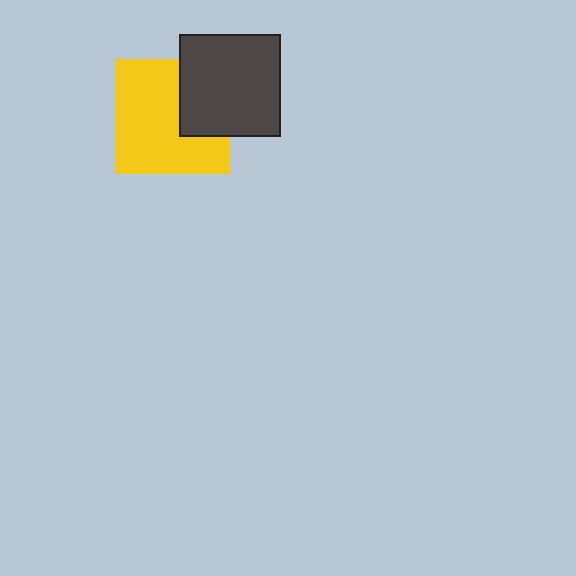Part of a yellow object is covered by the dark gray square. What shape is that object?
It is a square.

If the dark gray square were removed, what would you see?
You would see the complete yellow square.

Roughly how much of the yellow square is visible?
Most of it is visible (roughly 70%).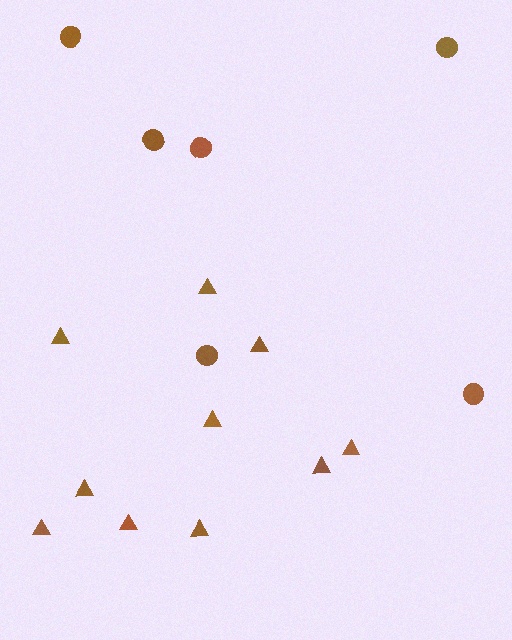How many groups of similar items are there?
There are 2 groups: one group of triangles (10) and one group of circles (6).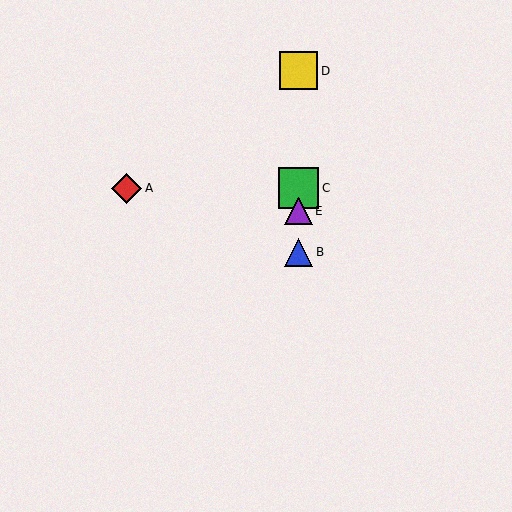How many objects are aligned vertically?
4 objects (B, C, D, E) are aligned vertically.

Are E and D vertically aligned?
Yes, both are at x≈299.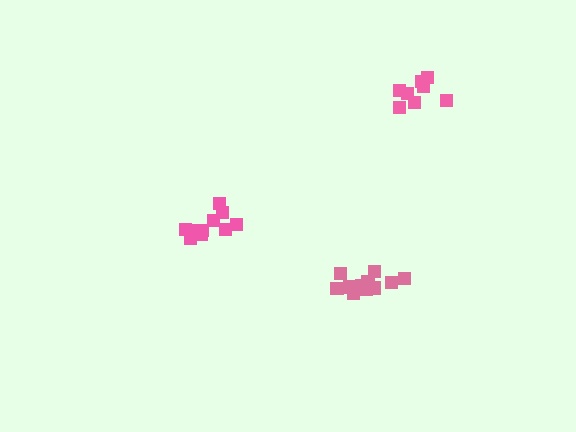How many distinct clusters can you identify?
There are 3 distinct clusters.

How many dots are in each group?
Group 1: 8 dots, Group 2: 11 dots, Group 3: 13 dots (32 total).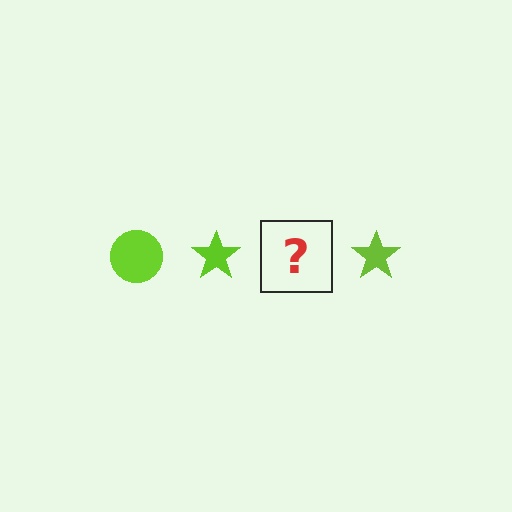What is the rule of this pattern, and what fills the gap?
The rule is that the pattern cycles through circle, star shapes in lime. The gap should be filled with a lime circle.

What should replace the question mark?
The question mark should be replaced with a lime circle.